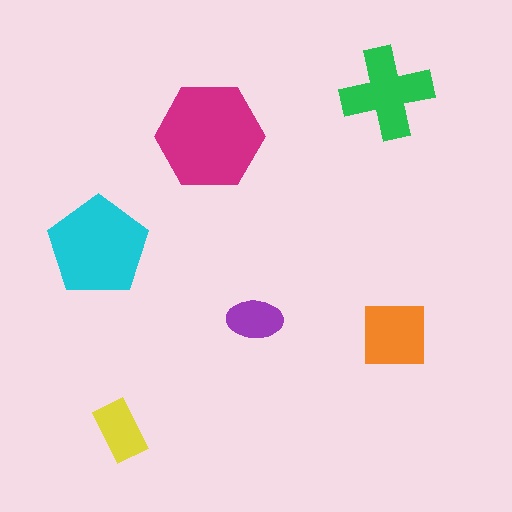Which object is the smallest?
The purple ellipse.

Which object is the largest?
The magenta hexagon.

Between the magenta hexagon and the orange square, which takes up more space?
The magenta hexagon.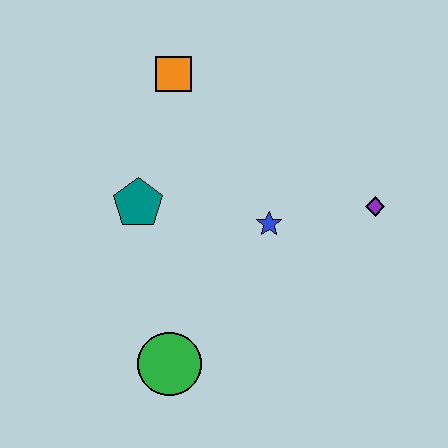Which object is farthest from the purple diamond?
The green circle is farthest from the purple diamond.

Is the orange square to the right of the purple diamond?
No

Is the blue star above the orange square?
No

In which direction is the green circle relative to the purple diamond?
The green circle is to the left of the purple diamond.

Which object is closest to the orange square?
The teal pentagon is closest to the orange square.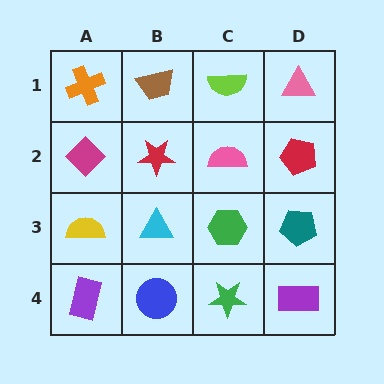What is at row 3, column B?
A cyan triangle.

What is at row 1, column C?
A lime semicircle.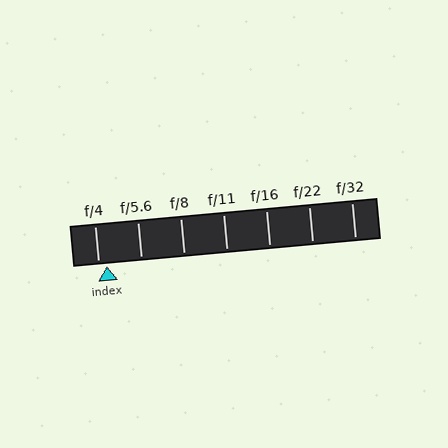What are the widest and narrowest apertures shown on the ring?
The widest aperture shown is f/4 and the narrowest is f/32.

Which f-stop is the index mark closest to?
The index mark is closest to f/4.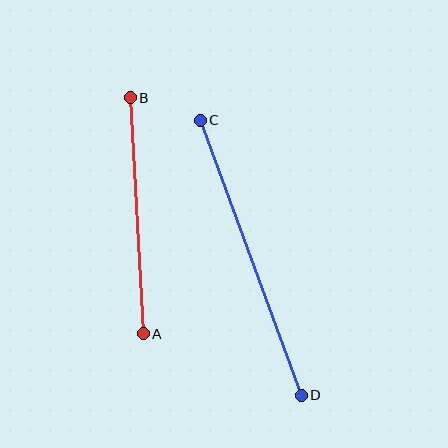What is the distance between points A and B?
The distance is approximately 236 pixels.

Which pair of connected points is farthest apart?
Points C and D are farthest apart.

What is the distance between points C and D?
The distance is approximately 293 pixels.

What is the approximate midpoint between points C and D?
The midpoint is at approximately (251, 258) pixels.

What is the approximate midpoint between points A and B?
The midpoint is at approximately (137, 216) pixels.